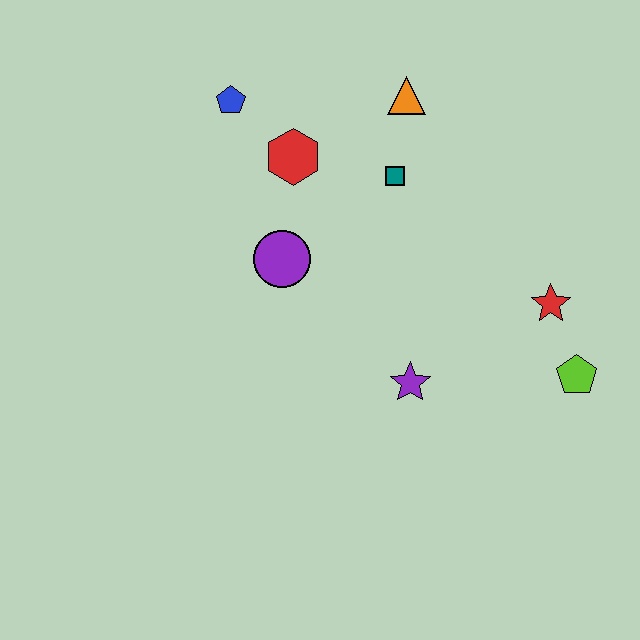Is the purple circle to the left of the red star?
Yes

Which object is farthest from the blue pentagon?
The lime pentagon is farthest from the blue pentagon.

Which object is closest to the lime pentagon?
The red star is closest to the lime pentagon.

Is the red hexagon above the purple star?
Yes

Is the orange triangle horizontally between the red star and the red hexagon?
Yes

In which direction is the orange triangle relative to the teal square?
The orange triangle is above the teal square.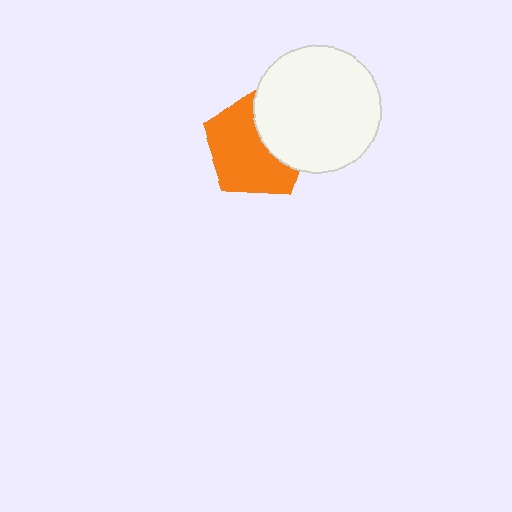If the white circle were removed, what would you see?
You would see the complete orange pentagon.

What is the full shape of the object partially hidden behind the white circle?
The partially hidden object is an orange pentagon.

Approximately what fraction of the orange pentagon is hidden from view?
Roughly 36% of the orange pentagon is hidden behind the white circle.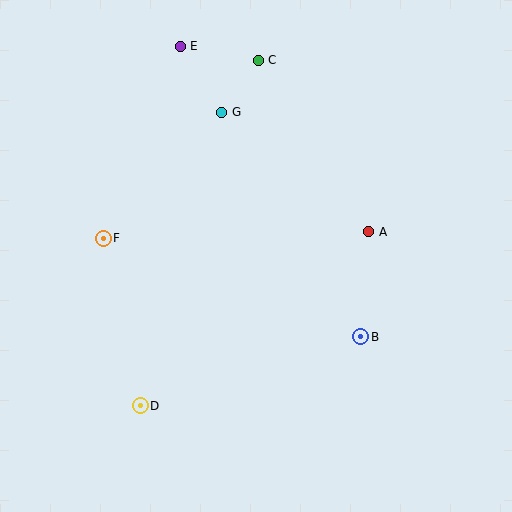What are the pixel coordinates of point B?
Point B is at (361, 337).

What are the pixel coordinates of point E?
Point E is at (180, 46).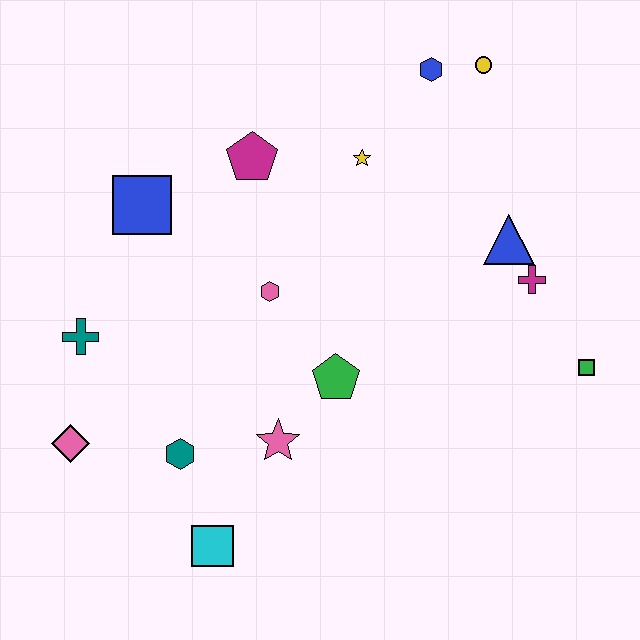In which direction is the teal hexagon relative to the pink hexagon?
The teal hexagon is below the pink hexagon.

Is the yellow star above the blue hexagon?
No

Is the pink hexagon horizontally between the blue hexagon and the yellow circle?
No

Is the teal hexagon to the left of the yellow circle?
Yes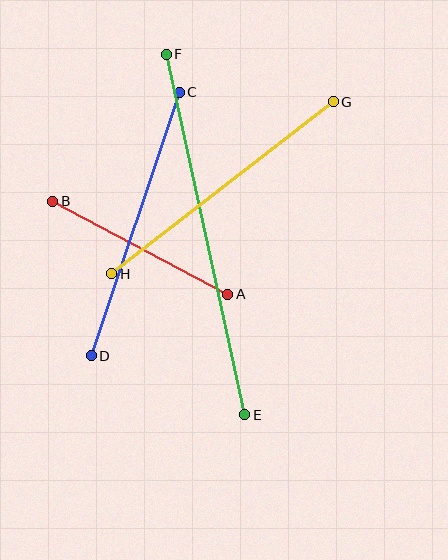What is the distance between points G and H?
The distance is approximately 280 pixels.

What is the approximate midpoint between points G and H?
The midpoint is at approximately (223, 188) pixels.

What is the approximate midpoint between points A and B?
The midpoint is at approximately (140, 248) pixels.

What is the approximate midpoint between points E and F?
The midpoint is at approximately (205, 234) pixels.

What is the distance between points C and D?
The distance is approximately 277 pixels.